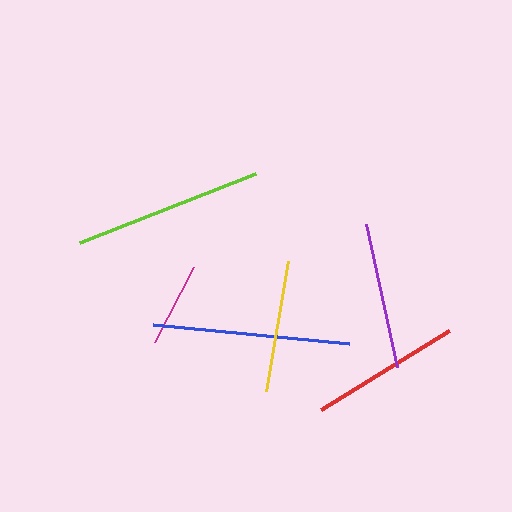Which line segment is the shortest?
The magenta line is the shortest at approximately 85 pixels.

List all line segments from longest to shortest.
From longest to shortest: blue, lime, red, purple, yellow, magenta.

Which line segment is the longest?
The blue line is the longest at approximately 197 pixels.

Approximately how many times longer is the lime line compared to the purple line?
The lime line is approximately 1.3 times the length of the purple line.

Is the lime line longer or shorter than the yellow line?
The lime line is longer than the yellow line.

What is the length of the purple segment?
The purple segment is approximately 146 pixels long.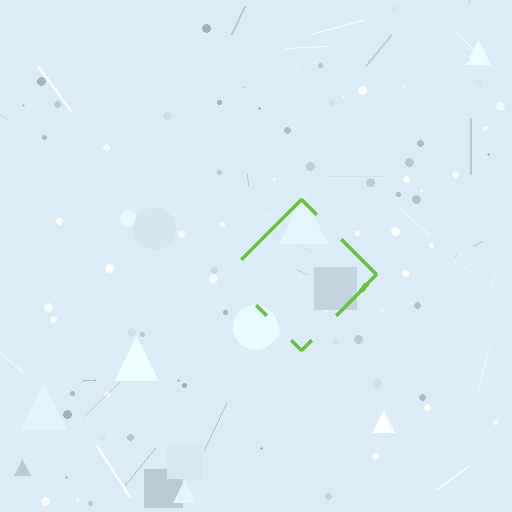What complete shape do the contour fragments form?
The contour fragments form a diamond.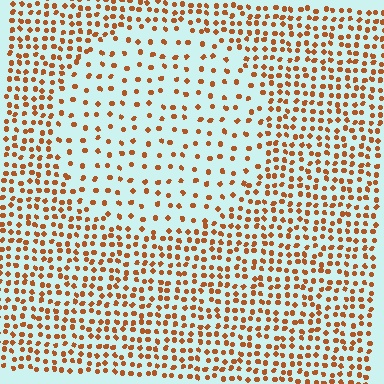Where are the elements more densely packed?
The elements are more densely packed outside the circle boundary.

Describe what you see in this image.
The image contains small brown elements arranged at two different densities. A circle-shaped region is visible where the elements are less densely packed than the surrounding area.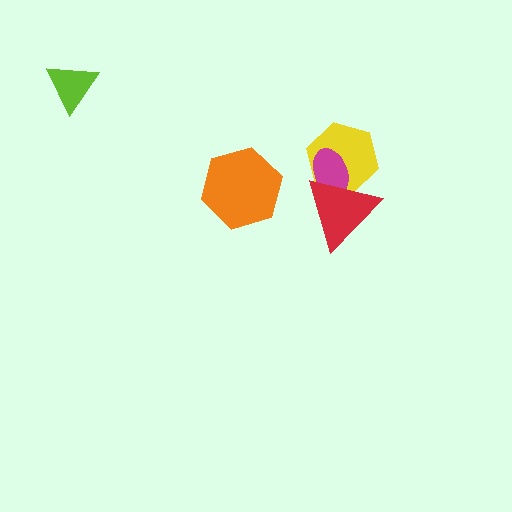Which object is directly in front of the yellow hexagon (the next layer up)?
The magenta ellipse is directly in front of the yellow hexagon.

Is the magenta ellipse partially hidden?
Yes, it is partially covered by another shape.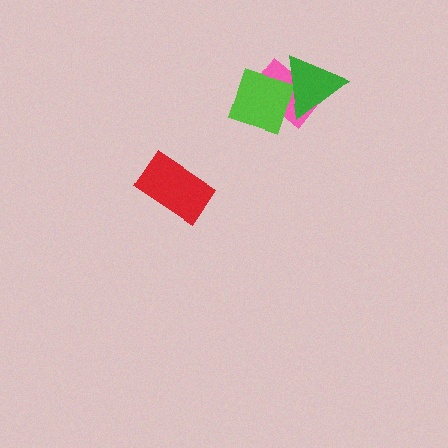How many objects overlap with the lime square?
2 objects overlap with the lime square.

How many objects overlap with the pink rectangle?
2 objects overlap with the pink rectangle.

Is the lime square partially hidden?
Yes, it is partially covered by another shape.